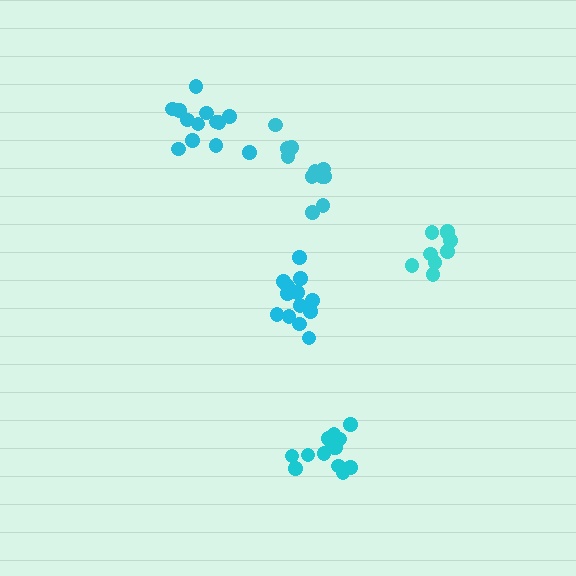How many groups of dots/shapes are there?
There are 5 groups.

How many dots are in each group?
Group 1: 12 dots, Group 2: 13 dots, Group 3: 15 dots, Group 4: 9 dots, Group 5: 13 dots (62 total).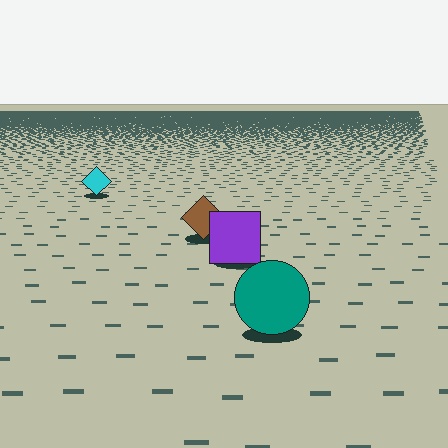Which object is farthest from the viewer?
The cyan diamond is farthest from the viewer. It appears smaller and the ground texture around it is denser.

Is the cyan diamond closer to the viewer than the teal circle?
No. The teal circle is closer — you can tell from the texture gradient: the ground texture is coarser near it.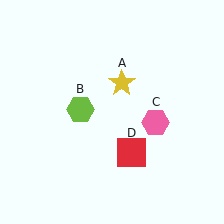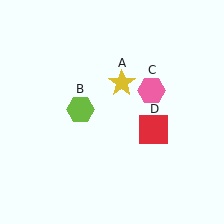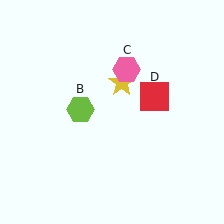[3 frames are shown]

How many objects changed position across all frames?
2 objects changed position: pink hexagon (object C), red square (object D).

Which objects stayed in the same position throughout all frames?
Yellow star (object A) and lime hexagon (object B) remained stationary.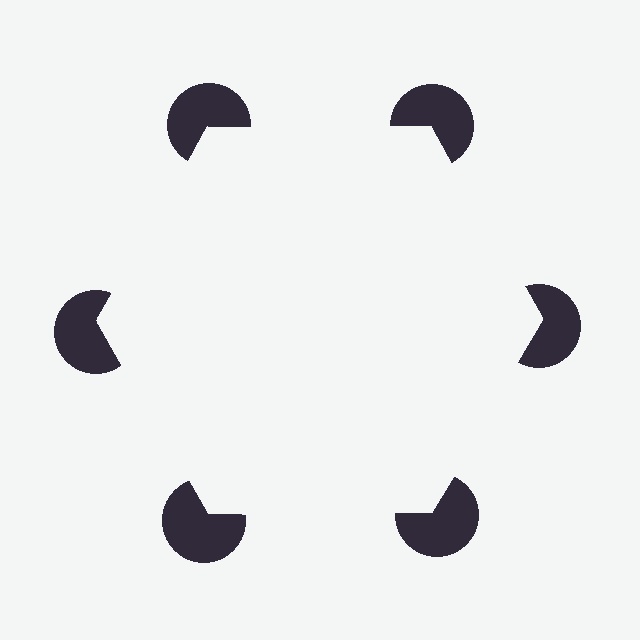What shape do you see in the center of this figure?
An illusory hexagon — its edges are inferred from the aligned wedge cuts in the pac-man discs, not physically drawn.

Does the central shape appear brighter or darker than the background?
It typically appears slightly brighter than the background, even though no actual brightness change is drawn.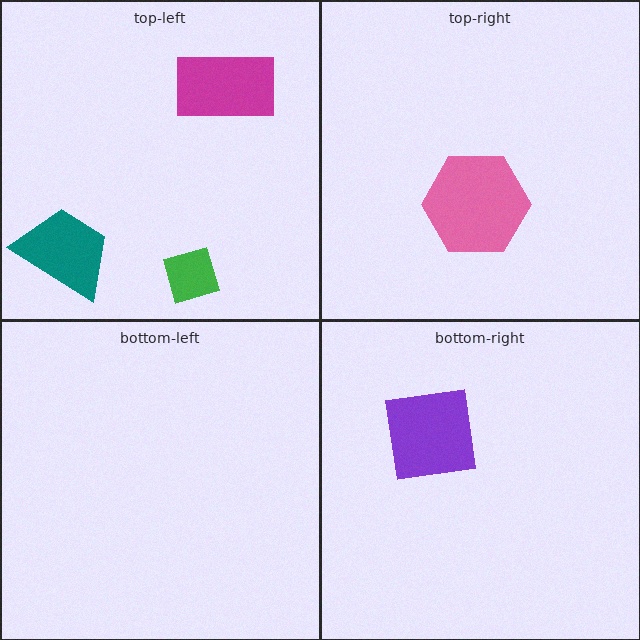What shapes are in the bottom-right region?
The purple square.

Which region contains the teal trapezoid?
The top-left region.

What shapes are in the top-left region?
The teal trapezoid, the magenta rectangle, the green diamond.